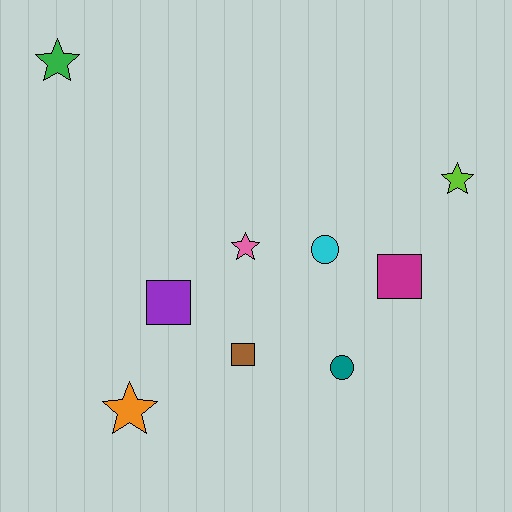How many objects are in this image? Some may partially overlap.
There are 9 objects.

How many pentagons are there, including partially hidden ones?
There are no pentagons.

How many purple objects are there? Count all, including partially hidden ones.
There is 1 purple object.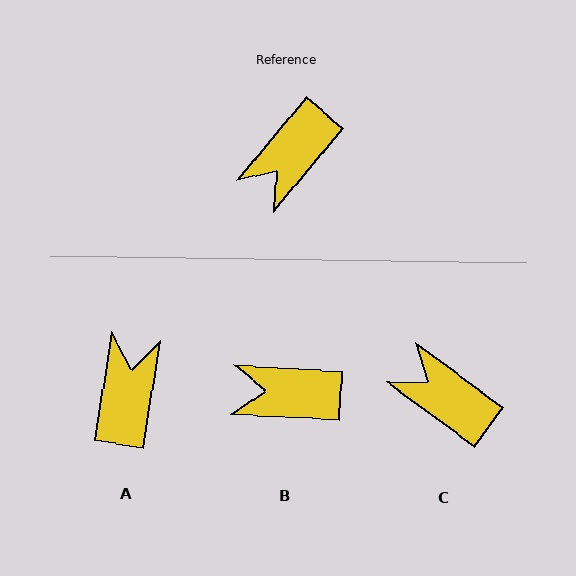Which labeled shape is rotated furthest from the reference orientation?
A, about 150 degrees away.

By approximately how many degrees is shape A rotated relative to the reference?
Approximately 150 degrees clockwise.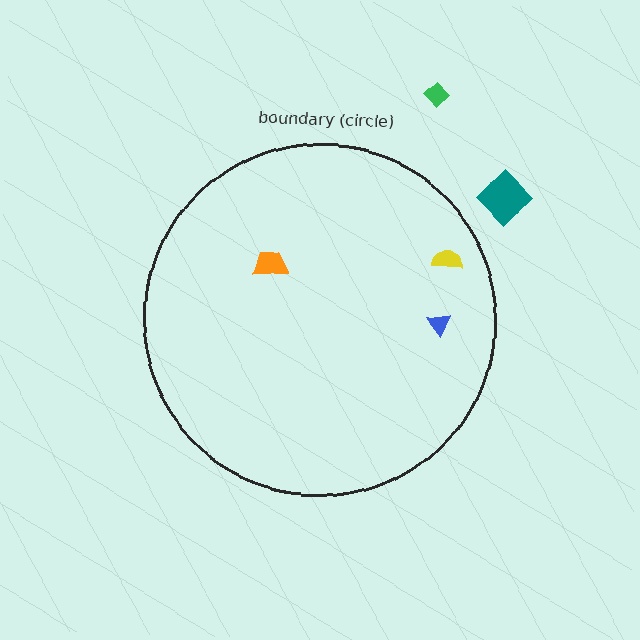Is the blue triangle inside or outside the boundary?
Inside.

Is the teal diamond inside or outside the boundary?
Outside.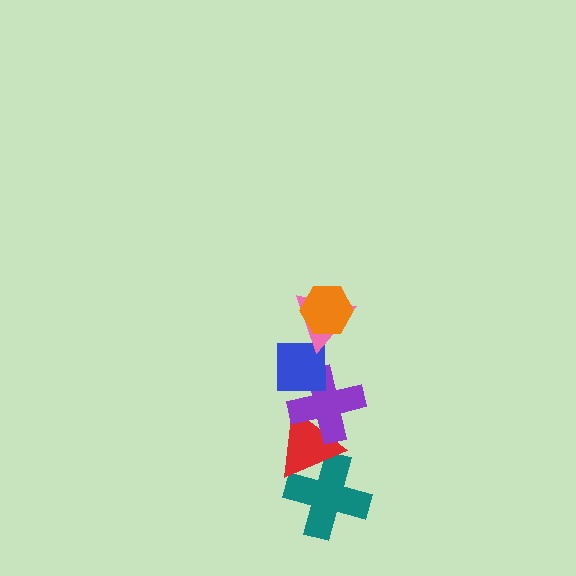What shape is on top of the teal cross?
The red triangle is on top of the teal cross.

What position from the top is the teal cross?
The teal cross is 6th from the top.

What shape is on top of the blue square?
The pink triangle is on top of the blue square.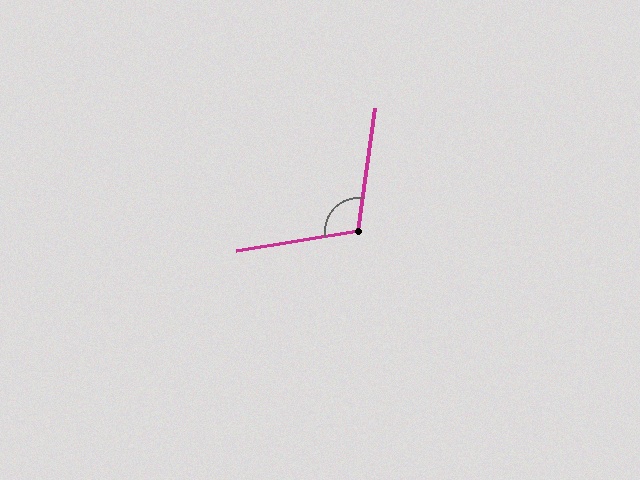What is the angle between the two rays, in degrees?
Approximately 107 degrees.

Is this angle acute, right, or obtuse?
It is obtuse.